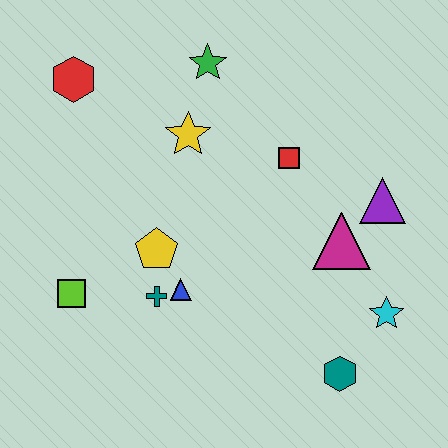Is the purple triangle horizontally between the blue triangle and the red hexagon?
No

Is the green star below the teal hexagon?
No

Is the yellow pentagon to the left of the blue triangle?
Yes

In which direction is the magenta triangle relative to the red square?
The magenta triangle is below the red square.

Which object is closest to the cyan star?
The teal hexagon is closest to the cyan star.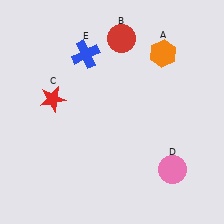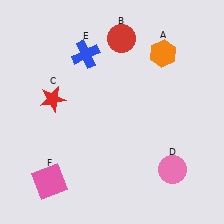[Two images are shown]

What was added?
A pink square (F) was added in Image 2.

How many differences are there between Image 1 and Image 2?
There is 1 difference between the two images.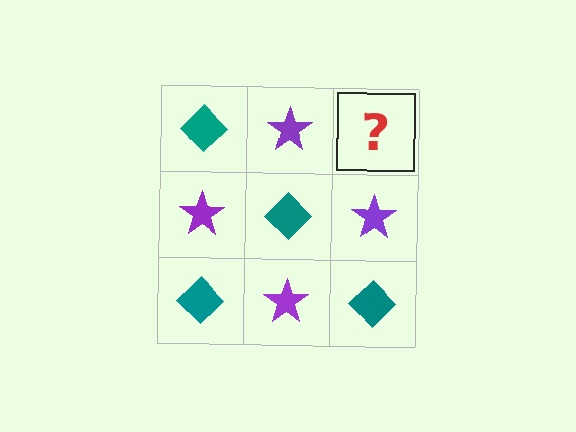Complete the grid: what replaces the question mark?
The question mark should be replaced with a teal diamond.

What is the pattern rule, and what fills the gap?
The rule is that it alternates teal diamond and purple star in a checkerboard pattern. The gap should be filled with a teal diamond.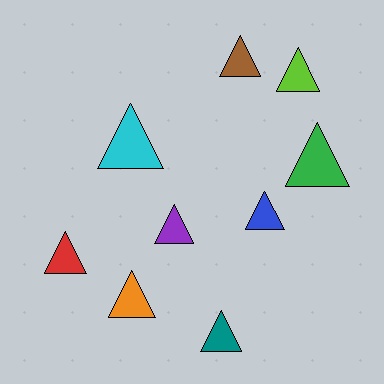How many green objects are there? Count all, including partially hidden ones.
There is 1 green object.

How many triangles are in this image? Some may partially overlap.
There are 9 triangles.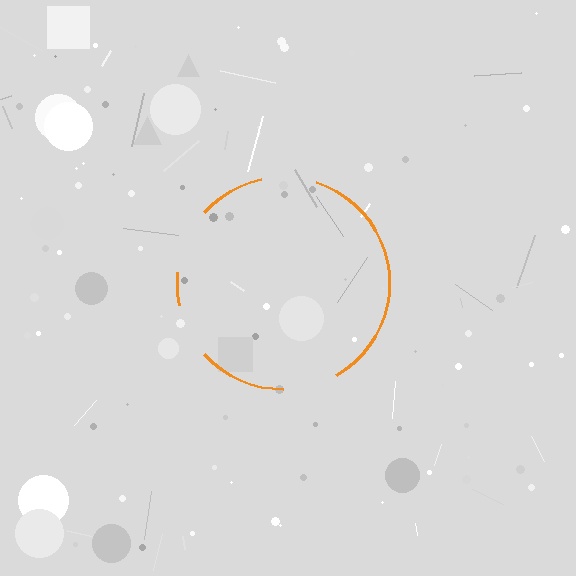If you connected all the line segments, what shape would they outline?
They would outline a circle.